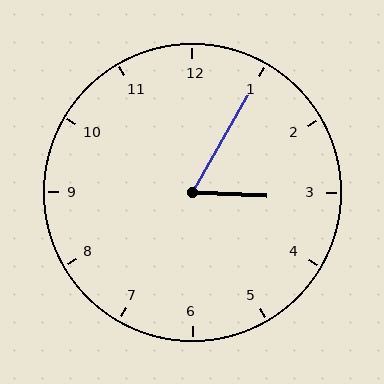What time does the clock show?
3:05.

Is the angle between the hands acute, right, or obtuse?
It is acute.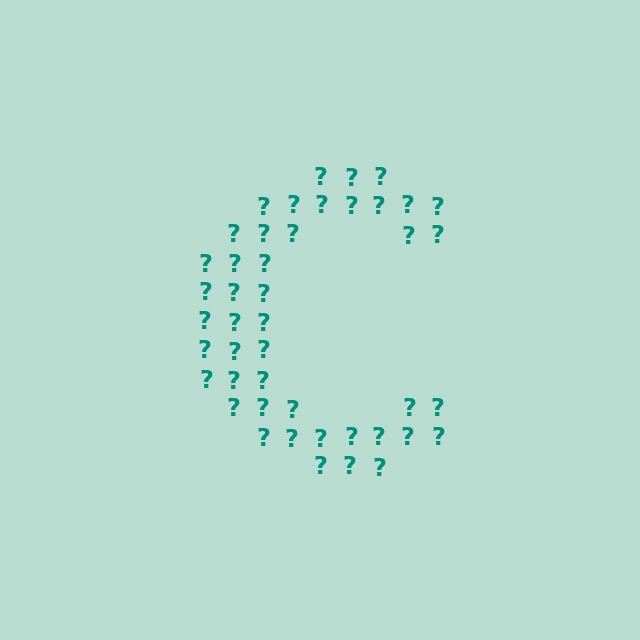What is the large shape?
The large shape is the letter C.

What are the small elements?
The small elements are question marks.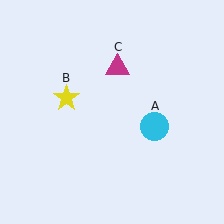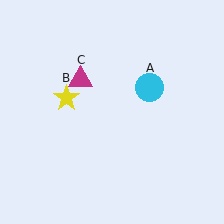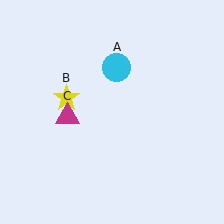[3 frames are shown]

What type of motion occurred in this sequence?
The cyan circle (object A), magenta triangle (object C) rotated counterclockwise around the center of the scene.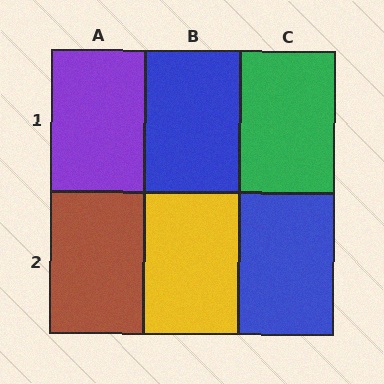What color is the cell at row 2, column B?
Yellow.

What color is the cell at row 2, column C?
Blue.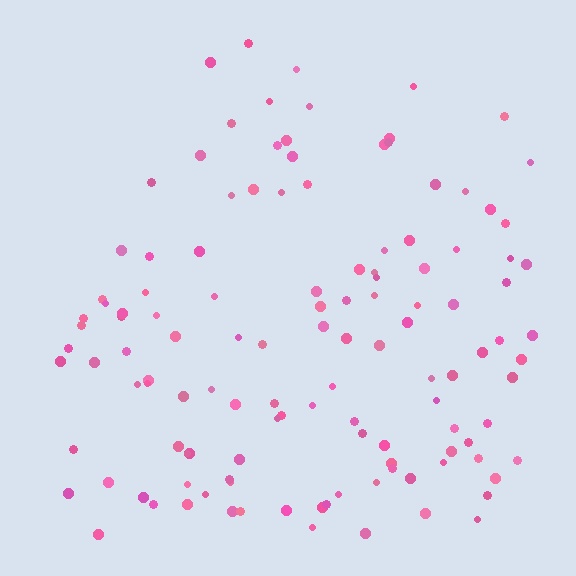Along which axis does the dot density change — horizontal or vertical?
Vertical.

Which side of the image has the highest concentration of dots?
The bottom.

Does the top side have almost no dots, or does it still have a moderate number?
Still a moderate number, just noticeably fewer than the bottom.